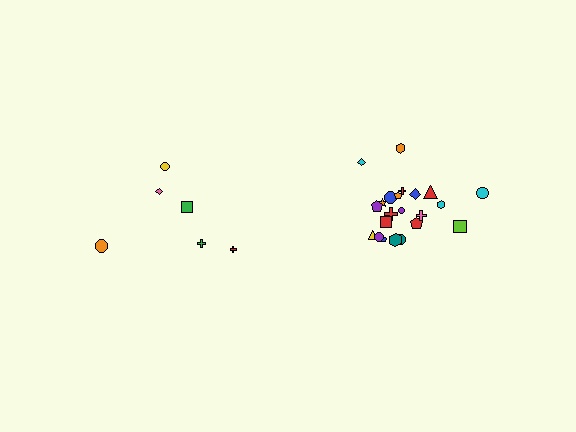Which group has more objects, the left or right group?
The right group.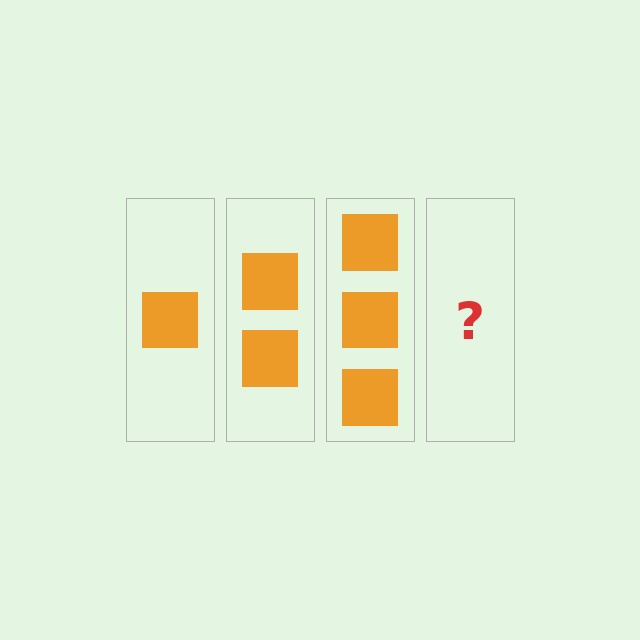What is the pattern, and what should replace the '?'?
The pattern is that each step adds one more square. The '?' should be 4 squares.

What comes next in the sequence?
The next element should be 4 squares.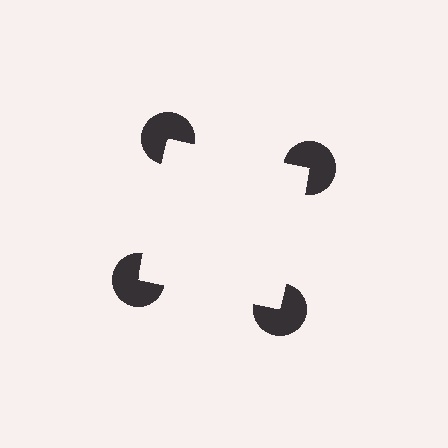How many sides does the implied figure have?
4 sides.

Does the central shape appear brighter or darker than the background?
It typically appears slightly brighter than the background, even though no actual brightness change is drawn.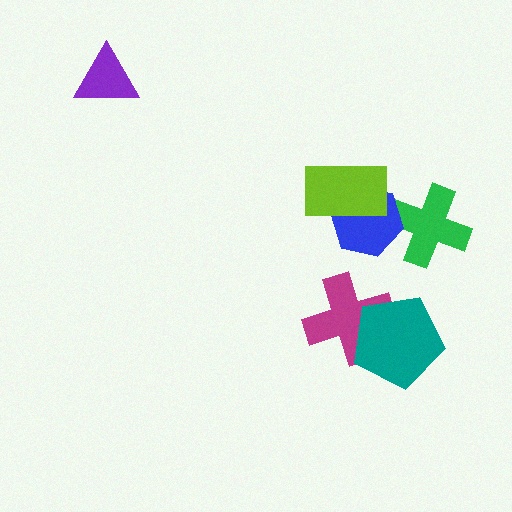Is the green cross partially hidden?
Yes, it is partially covered by another shape.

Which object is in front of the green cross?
The blue hexagon is in front of the green cross.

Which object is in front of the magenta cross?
The teal pentagon is in front of the magenta cross.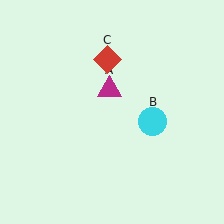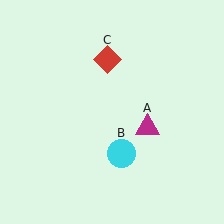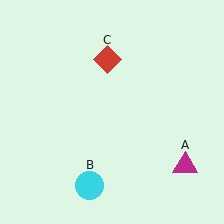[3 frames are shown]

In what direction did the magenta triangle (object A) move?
The magenta triangle (object A) moved down and to the right.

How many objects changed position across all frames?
2 objects changed position: magenta triangle (object A), cyan circle (object B).